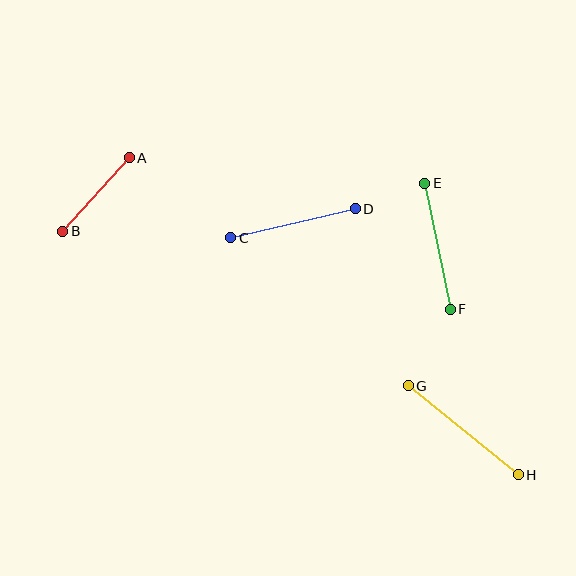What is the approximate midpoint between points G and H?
The midpoint is at approximately (463, 430) pixels.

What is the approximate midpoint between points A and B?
The midpoint is at approximately (96, 194) pixels.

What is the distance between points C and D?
The distance is approximately 128 pixels.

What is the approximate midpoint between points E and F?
The midpoint is at approximately (438, 246) pixels.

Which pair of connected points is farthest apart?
Points G and H are farthest apart.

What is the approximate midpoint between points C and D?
The midpoint is at approximately (293, 223) pixels.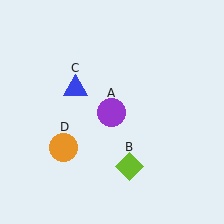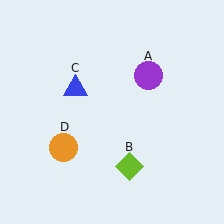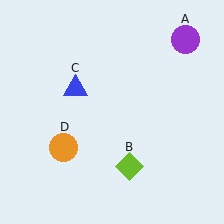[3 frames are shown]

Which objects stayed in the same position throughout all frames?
Lime diamond (object B) and blue triangle (object C) and orange circle (object D) remained stationary.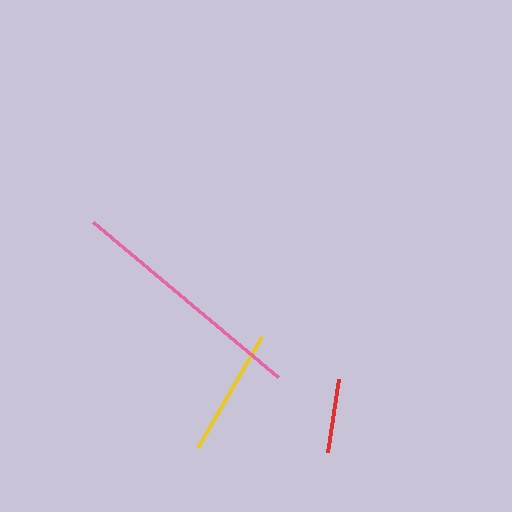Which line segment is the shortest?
The red line is the shortest at approximately 73 pixels.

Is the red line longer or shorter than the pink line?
The pink line is longer than the red line.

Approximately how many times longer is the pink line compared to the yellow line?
The pink line is approximately 1.9 times the length of the yellow line.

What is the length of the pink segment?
The pink segment is approximately 241 pixels long.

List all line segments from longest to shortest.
From longest to shortest: pink, yellow, red.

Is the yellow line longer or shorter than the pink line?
The pink line is longer than the yellow line.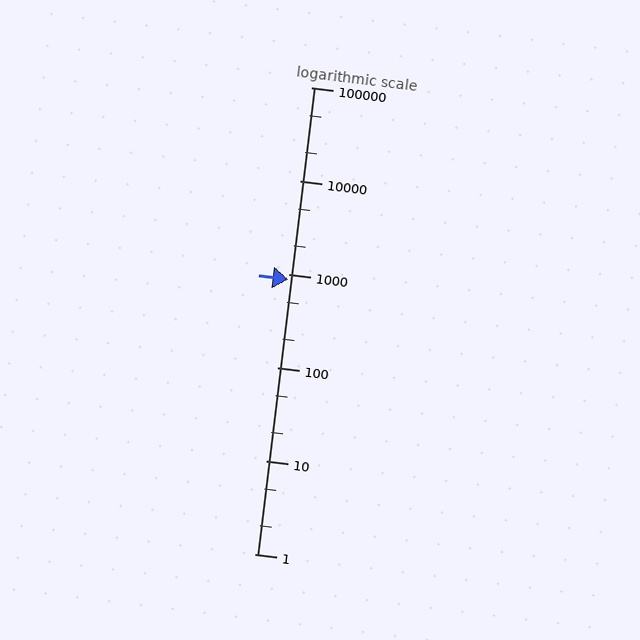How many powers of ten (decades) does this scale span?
The scale spans 5 decades, from 1 to 100000.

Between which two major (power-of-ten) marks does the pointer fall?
The pointer is between 100 and 1000.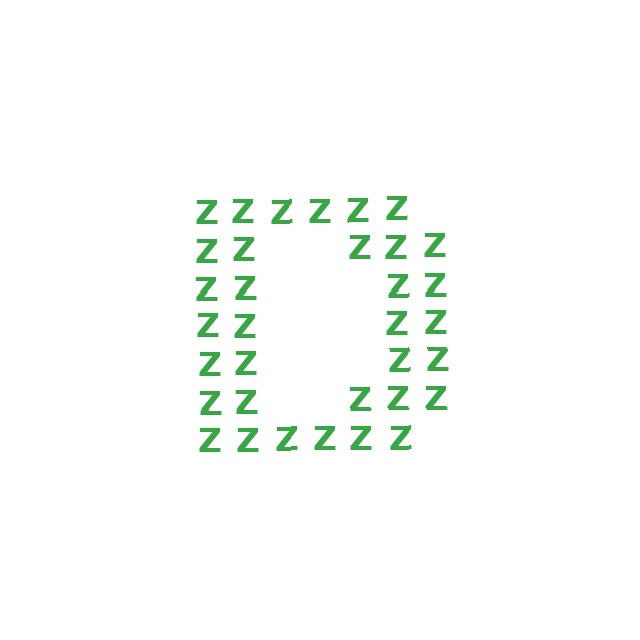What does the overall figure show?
The overall figure shows the letter D.